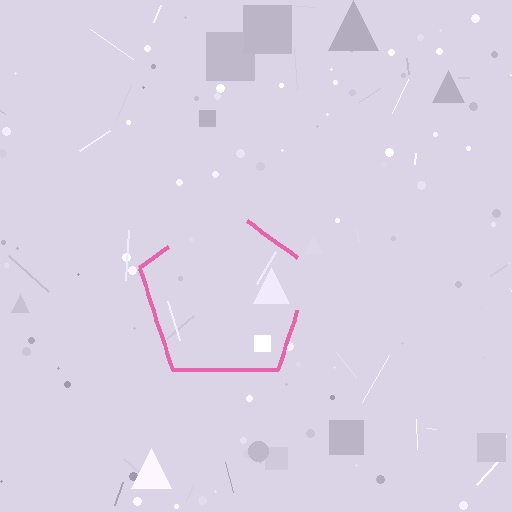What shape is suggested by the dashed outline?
The dashed outline suggests a pentagon.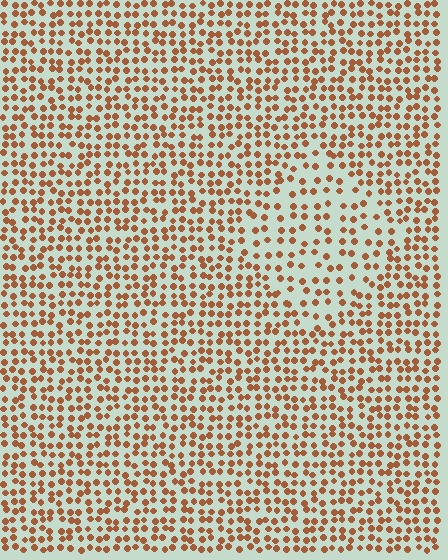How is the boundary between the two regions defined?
The boundary is defined by a change in element density (approximately 1.8x ratio). All elements are the same color, size, and shape.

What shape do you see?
I see a diamond.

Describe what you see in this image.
The image contains small brown elements arranged at two different densities. A diamond-shaped region is visible where the elements are less densely packed than the surrounding area.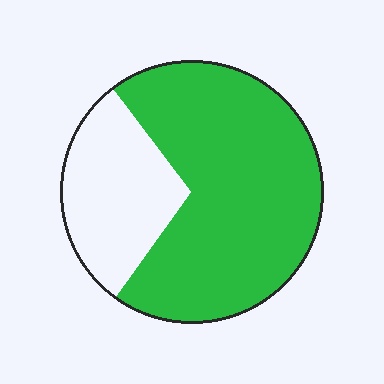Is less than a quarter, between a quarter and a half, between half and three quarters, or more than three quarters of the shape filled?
Between half and three quarters.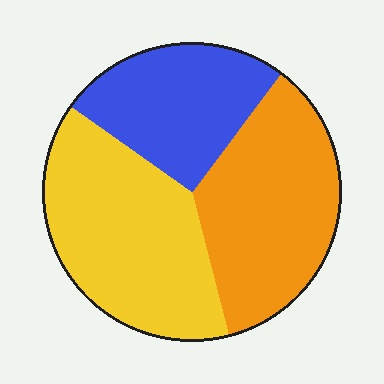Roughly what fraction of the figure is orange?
Orange takes up about three eighths (3/8) of the figure.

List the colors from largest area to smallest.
From largest to smallest: yellow, orange, blue.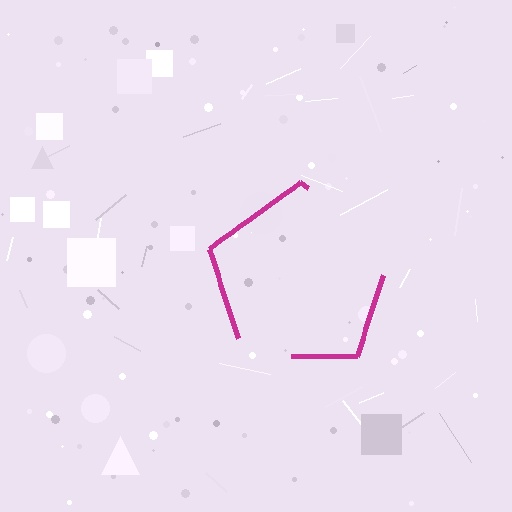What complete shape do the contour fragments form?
The contour fragments form a pentagon.